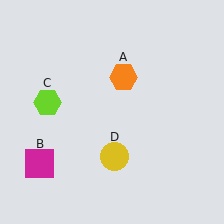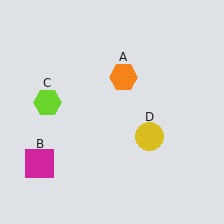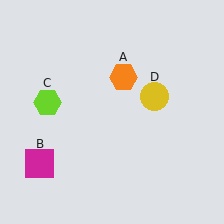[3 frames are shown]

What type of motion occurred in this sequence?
The yellow circle (object D) rotated counterclockwise around the center of the scene.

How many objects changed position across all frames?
1 object changed position: yellow circle (object D).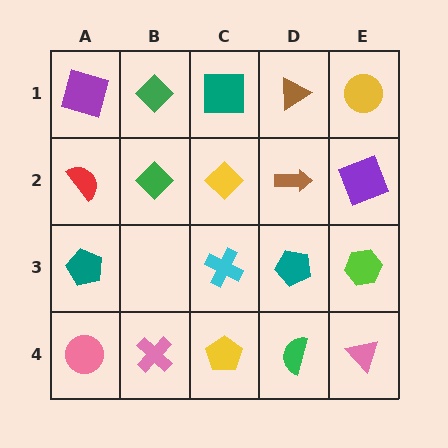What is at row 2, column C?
A yellow diamond.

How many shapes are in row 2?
5 shapes.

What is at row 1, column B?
A green diamond.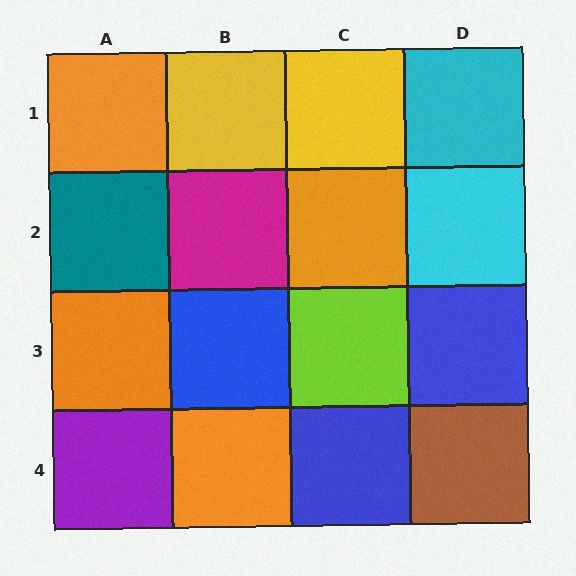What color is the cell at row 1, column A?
Orange.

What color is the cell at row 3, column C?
Lime.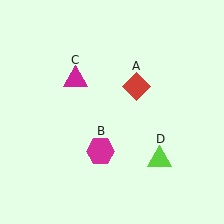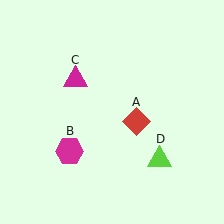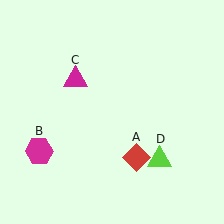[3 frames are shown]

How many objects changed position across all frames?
2 objects changed position: red diamond (object A), magenta hexagon (object B).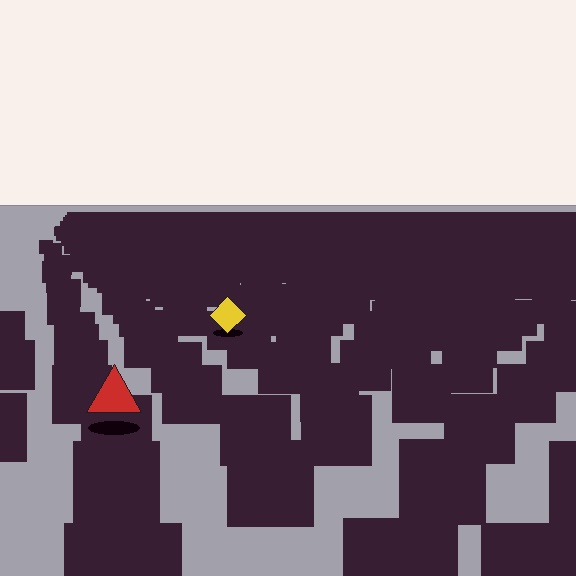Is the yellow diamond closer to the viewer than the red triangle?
No. The red triangle is closer — you can tell from the texture gradient: the ground texture is coarser near it.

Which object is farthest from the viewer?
The yellow diamond is farthest from the viewer. It appears smaller and the ground texture around it is denser.